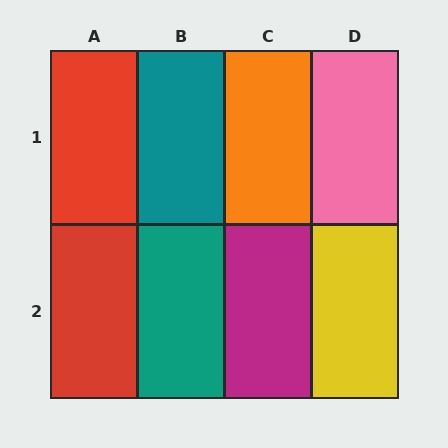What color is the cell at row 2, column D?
Yellow.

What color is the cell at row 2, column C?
Magenta.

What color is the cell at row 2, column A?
Red.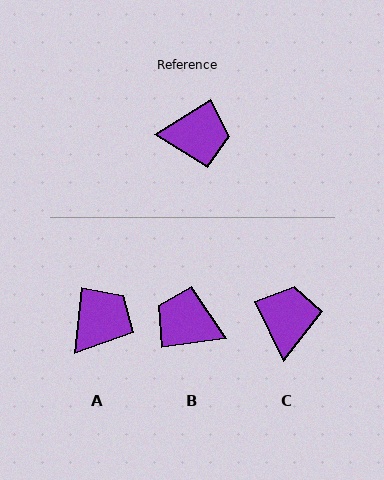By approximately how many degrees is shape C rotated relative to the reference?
Approximately 83 degrees counter-clockwise.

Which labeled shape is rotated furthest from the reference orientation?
B, about 155 degrees away.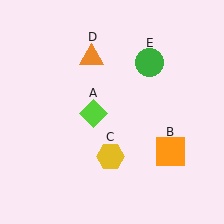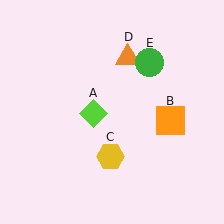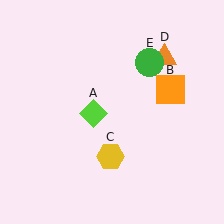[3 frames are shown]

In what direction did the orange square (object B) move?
The orange square (object B) moved up.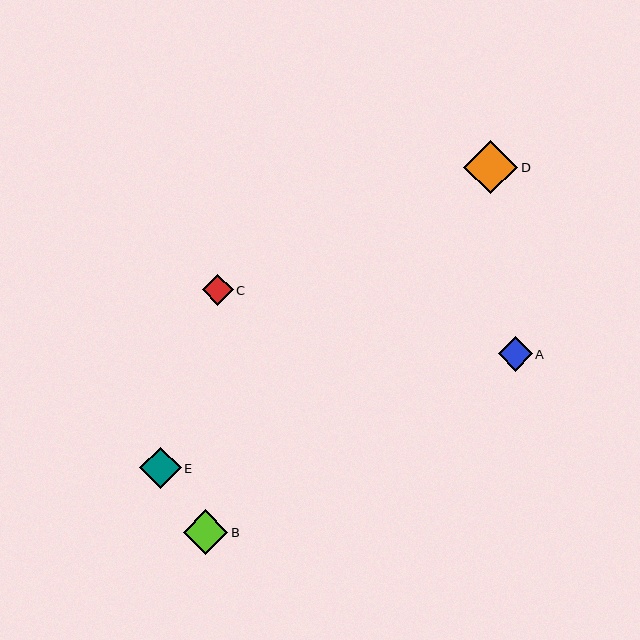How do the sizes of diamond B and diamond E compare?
Diamond B and diamond E are approximately the same size.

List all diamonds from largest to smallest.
From largest to smallest: D, B, E, A, C.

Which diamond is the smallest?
Diamond C is the smallest with a size of approximately 31 pixels.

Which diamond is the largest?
Diamond D is the largest with a size of approximately 54 pixels.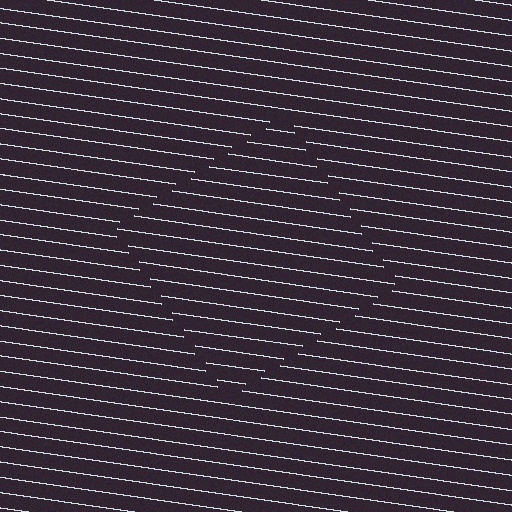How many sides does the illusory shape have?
4 sides — the line-ends trace a square.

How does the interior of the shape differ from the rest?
The interior of the shape contains the same grating, shifted by half a period — the contour is defined by the phase discontinuity where line-ends from the inner and outer gratings abut.